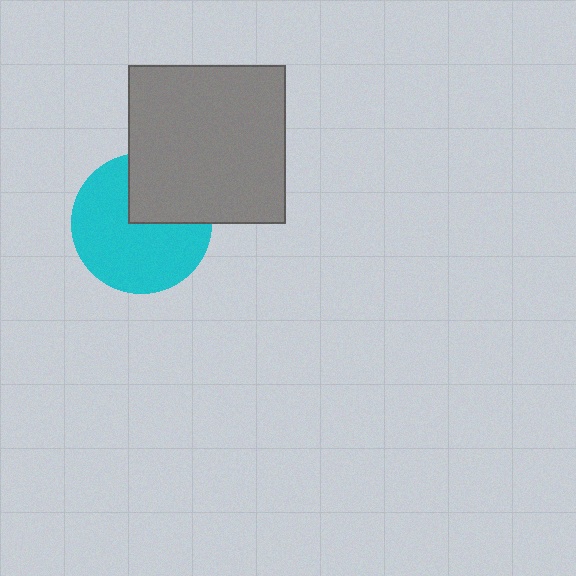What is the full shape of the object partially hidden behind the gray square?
The partially hidden object is a cyan circle.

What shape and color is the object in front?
The object in front is a gray square.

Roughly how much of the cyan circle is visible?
Most of it is visible (roughly 69%).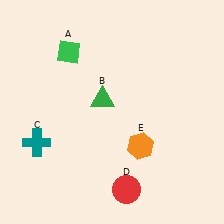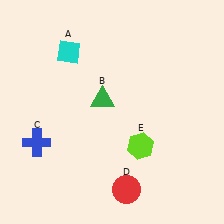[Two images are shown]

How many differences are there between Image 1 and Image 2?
There are 3 differences between the two images.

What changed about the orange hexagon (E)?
In Image 1, E is orange. In Image 2, it changed to lime.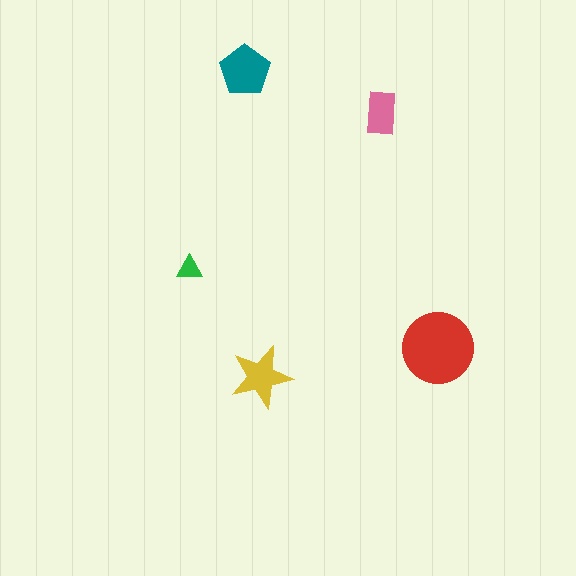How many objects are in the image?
There are 5 objects in the image.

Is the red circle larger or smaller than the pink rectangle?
Larger.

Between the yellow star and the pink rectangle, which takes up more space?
The yellow star.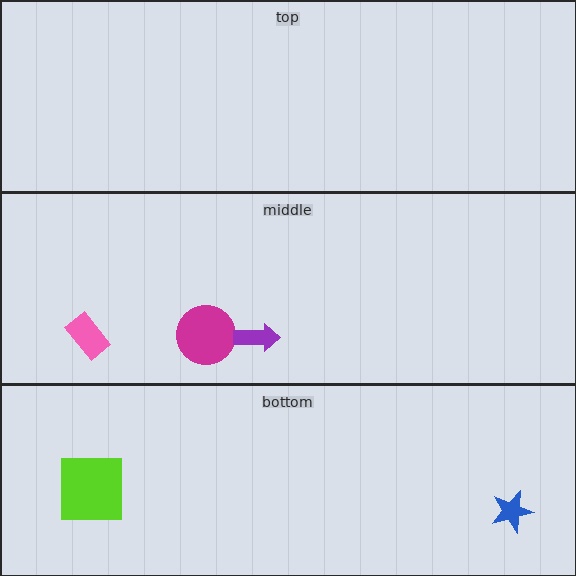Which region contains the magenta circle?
The middle region.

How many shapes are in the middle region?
3.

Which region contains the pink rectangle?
The middle region.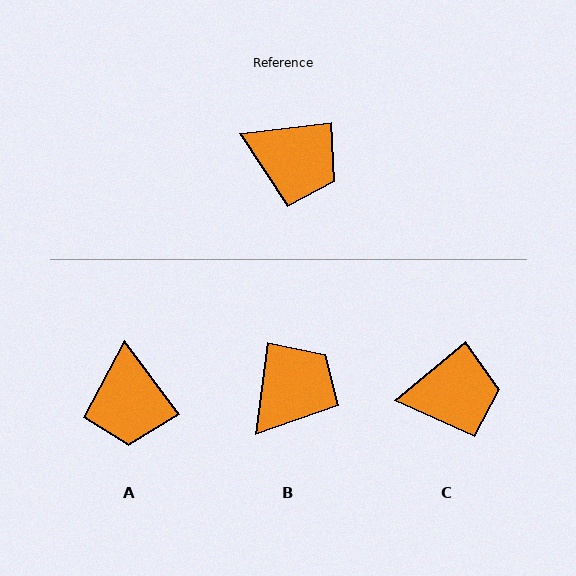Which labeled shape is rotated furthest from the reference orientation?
B, about 75 degrees away.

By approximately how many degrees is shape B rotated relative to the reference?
Approximately 75 degrees counter-clockwise.